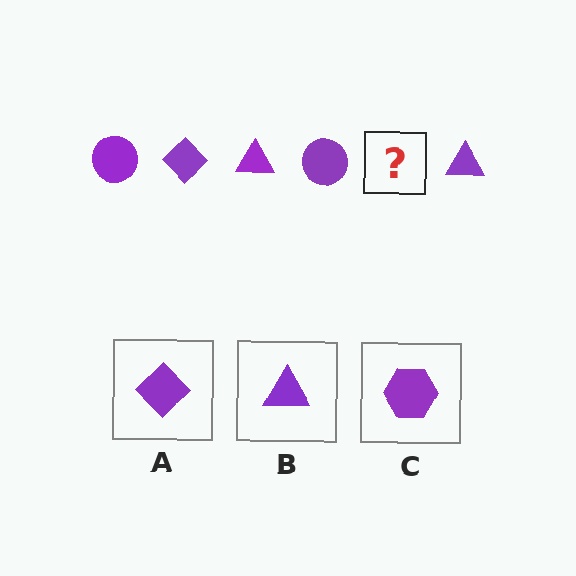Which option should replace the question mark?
Option A.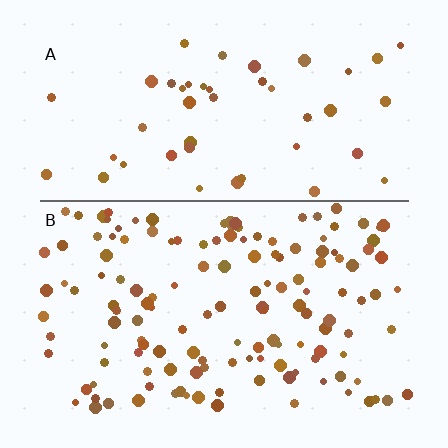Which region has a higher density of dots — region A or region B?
B (the bottom).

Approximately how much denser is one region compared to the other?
Approximately 2.9× — region B over region A.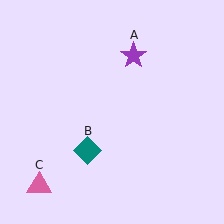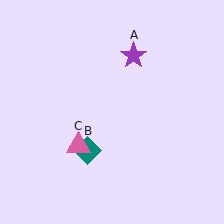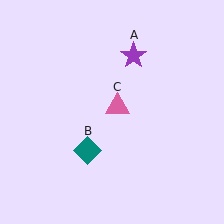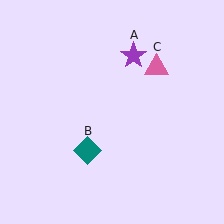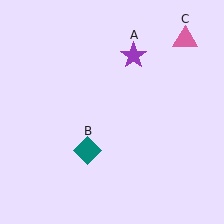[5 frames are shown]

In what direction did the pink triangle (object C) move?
The pink triangle (object C) moved up and to the right.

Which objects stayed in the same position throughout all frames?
Purple star (object A) and teal diamond (object B) remained stationary.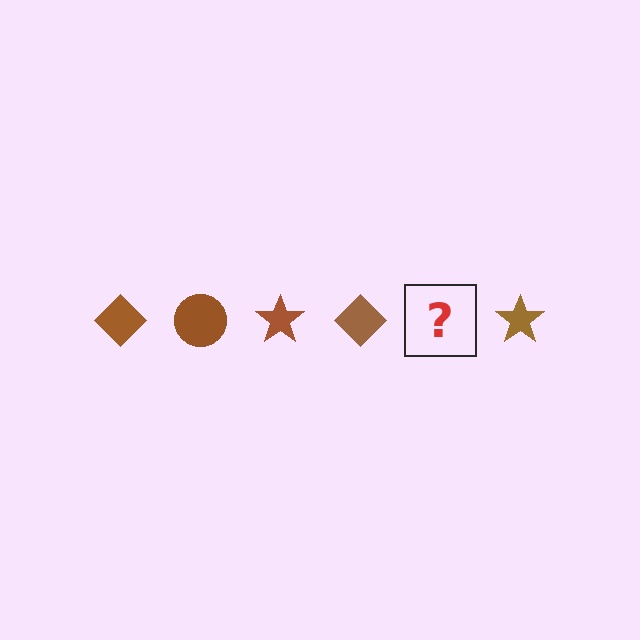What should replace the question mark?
The question mark should be replaced with a brown circle.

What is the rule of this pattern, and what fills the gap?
The rule is that the pattern cycles through diamond, circle, star shapes in brown. The gap should be filled with a brown circle.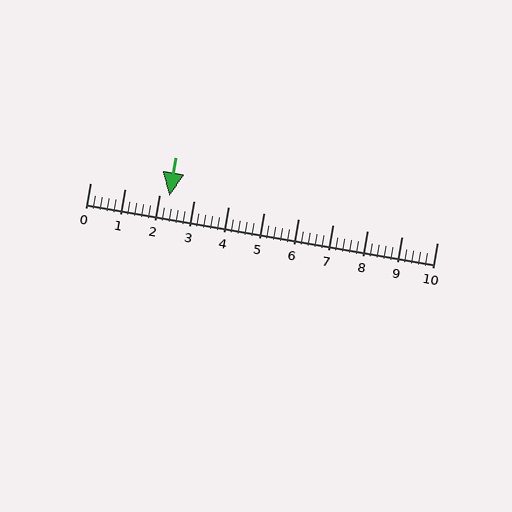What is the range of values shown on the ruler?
The ruler shows values from 0 to 10.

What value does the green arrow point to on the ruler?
The green arrow points to approximately 2.3.